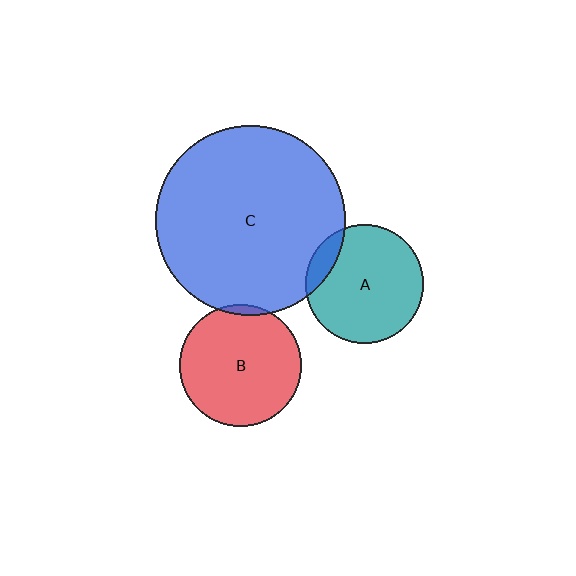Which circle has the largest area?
Circle C (blue).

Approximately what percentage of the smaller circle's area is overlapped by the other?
Approximately 5%.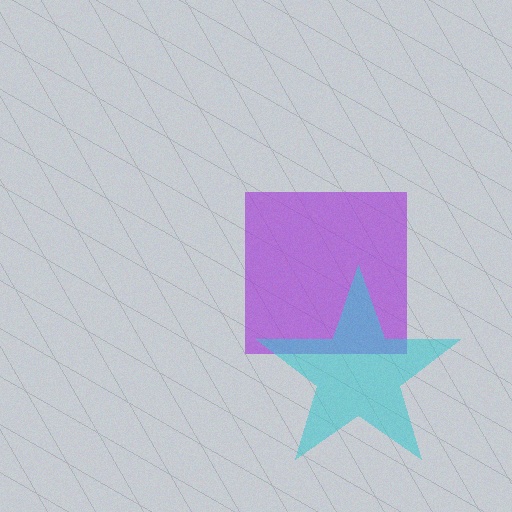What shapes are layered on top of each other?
The layered shapes are: a purple square, a cyan star.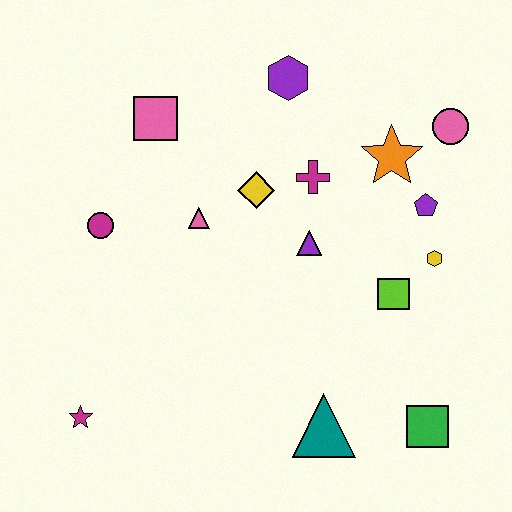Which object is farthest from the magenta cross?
The magenta star is farthest from the magenta cross.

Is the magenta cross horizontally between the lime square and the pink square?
Yes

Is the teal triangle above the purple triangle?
No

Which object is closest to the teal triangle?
The green square is closest to the teal triangle.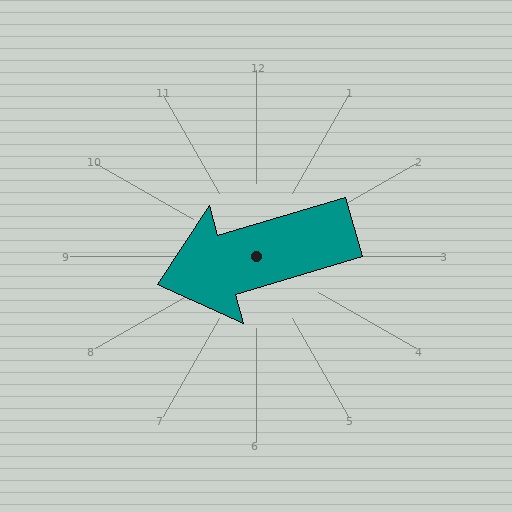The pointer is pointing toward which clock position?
Roughly 8 o'clock.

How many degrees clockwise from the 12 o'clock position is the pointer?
Approximately 254 degrees.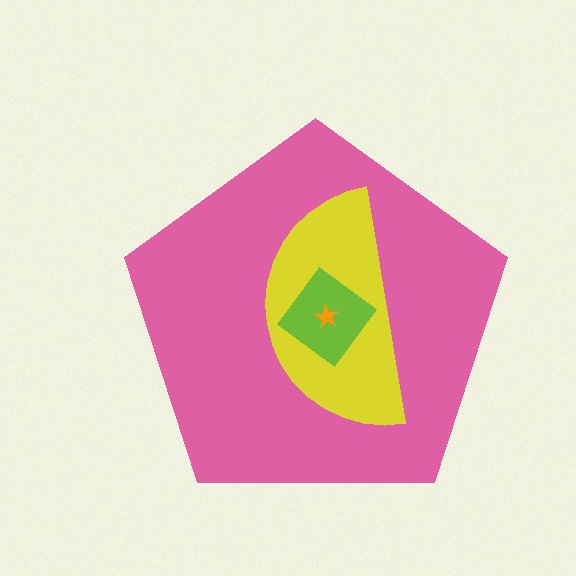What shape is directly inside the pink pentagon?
The yellow semicircle.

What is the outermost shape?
The pink pentagon.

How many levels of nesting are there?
4.